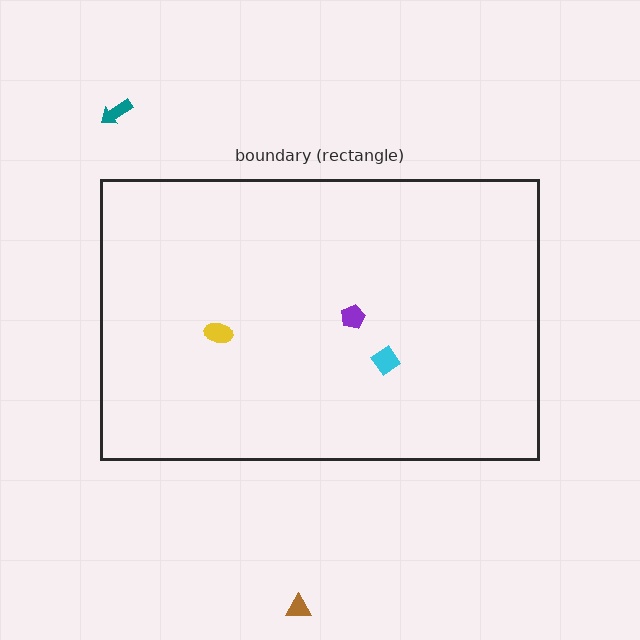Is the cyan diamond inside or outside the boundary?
Inside.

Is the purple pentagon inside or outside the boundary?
Inside.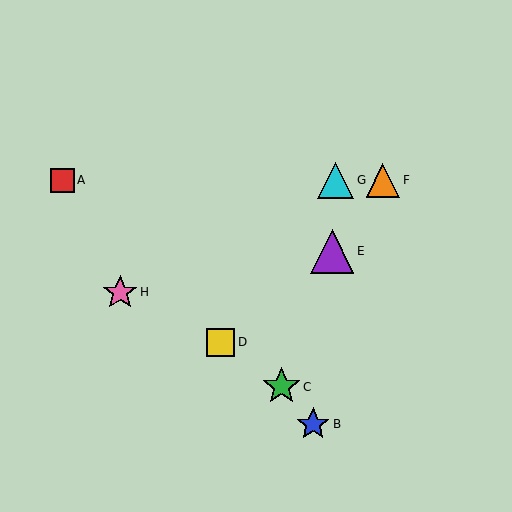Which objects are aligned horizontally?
Objects A, F, G are aligned horizontally.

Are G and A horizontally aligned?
Yes, both are at y≈180.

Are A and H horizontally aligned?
No, A is at y≈180 and H is at y≈292.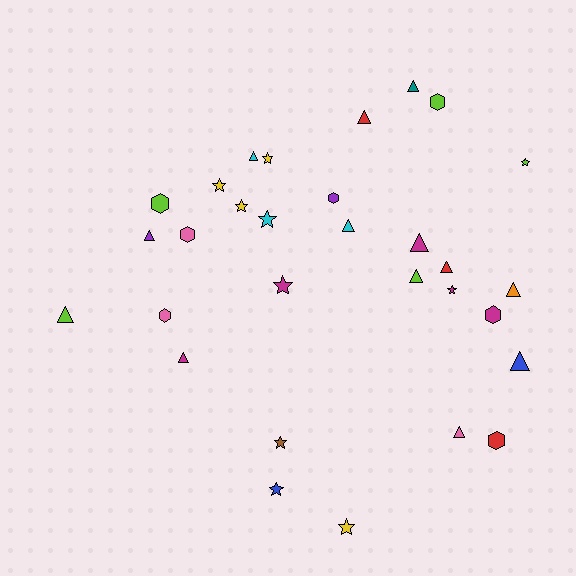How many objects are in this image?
There are 30 objects.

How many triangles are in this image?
There are 13 triangles.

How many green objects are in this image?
There are no green objects.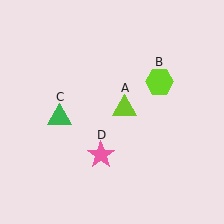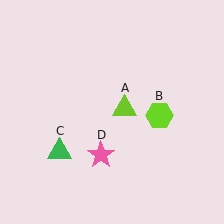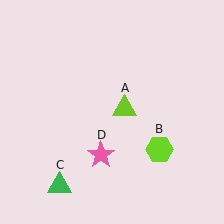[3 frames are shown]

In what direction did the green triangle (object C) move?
The green triangle (object C) moved down.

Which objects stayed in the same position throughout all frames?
Lime triangle (object A) and pink star (object D) remained stationary.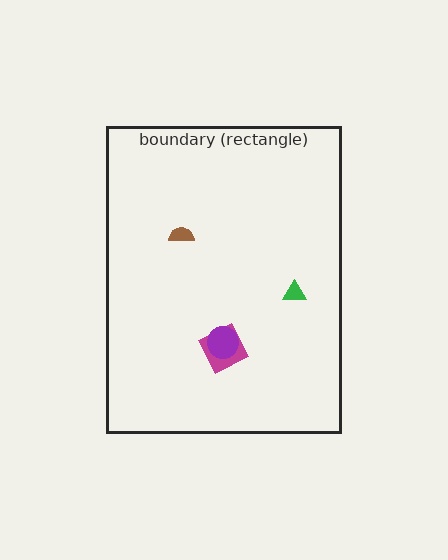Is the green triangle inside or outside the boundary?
Inside.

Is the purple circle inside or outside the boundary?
Inside.